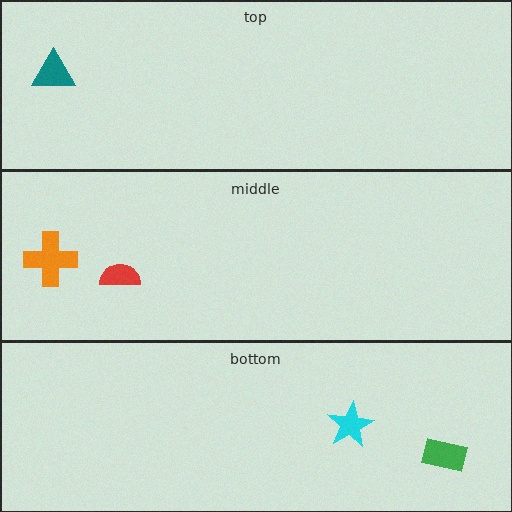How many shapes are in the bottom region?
2.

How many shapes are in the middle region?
2.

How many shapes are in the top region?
1.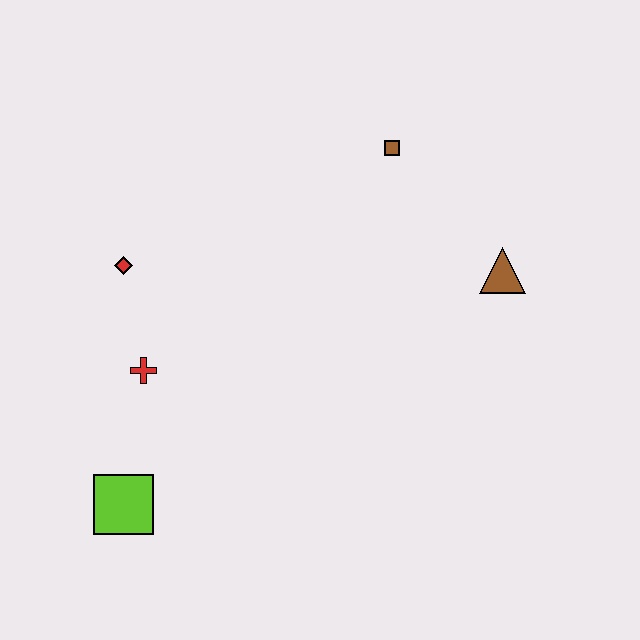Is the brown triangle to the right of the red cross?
Yes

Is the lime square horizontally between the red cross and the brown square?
No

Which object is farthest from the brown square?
The lime square is farthest from the brown square.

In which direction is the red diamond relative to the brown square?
The red diamond is to the left of the brown square.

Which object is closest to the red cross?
The red diamond is closest to the red cross.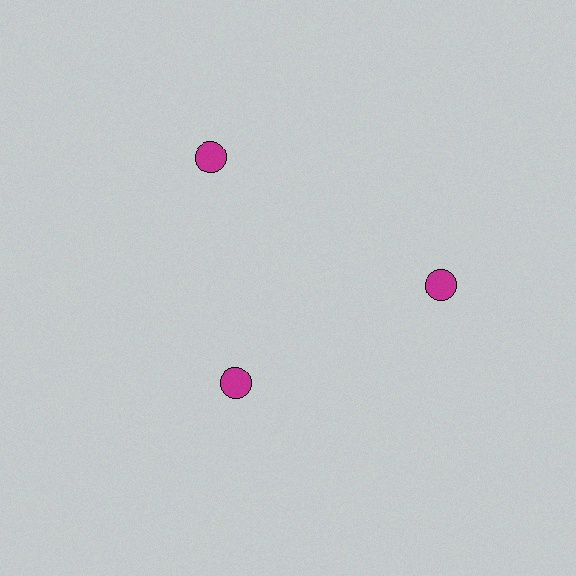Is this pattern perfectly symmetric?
No. The 3 magenta circles are arranged in a ring, but one element near the 7 o'clock position is pulled inward toward the center, breaking the 3-fold rotational symmetry.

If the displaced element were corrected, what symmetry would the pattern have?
It would have 3-fold rotational symmetry — the pattern would map onto itself every 120 degrees.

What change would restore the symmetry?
The symmetry would be restored by moving it outward, back onto the ring so that all 3 circles sit at equal angles and equal distance from the center.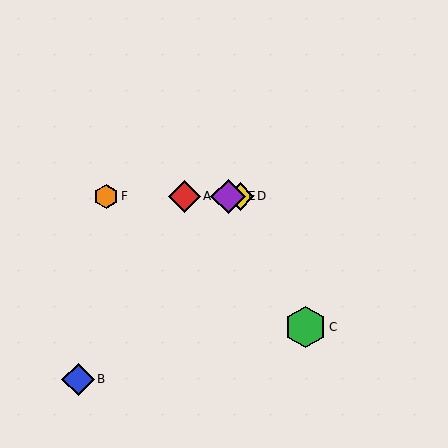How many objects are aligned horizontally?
4 objects (A, D, E, F) are aligned horizontally.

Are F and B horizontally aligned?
No, F is at y≈196 and B is at y≈380.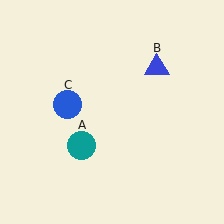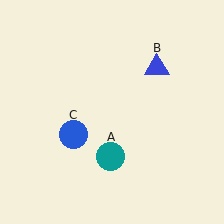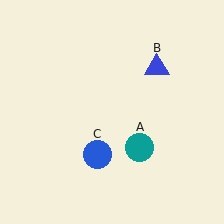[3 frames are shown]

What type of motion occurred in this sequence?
The teal circle (object A), blue circle (object C) rotated counterclockwise around the center of the scene.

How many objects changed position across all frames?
2 objects changed position: teal circle (object A), blue circle (object C).